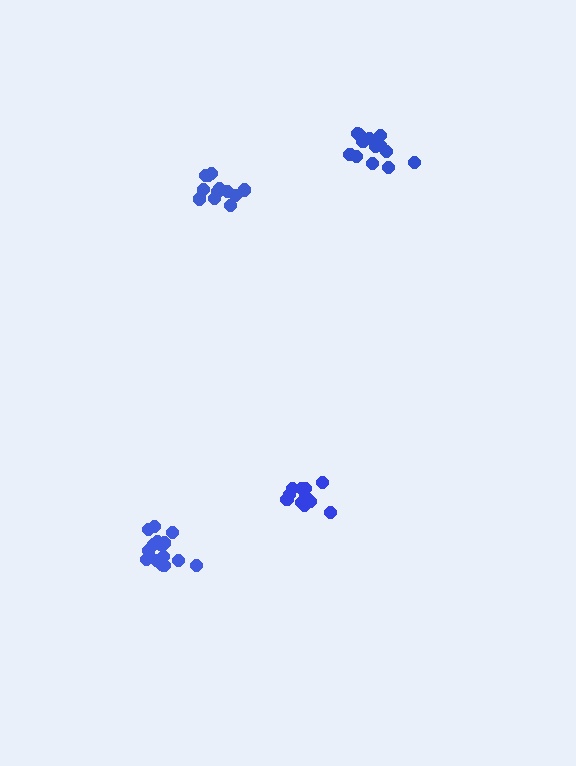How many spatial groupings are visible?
There are 4 spatial groupings.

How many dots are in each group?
Group 1: 13 dots, Group 2: 12 dots, Group 3: 16 dots, Group 4: 15 dots (56 total).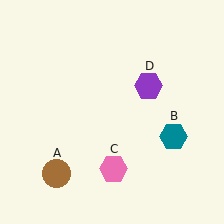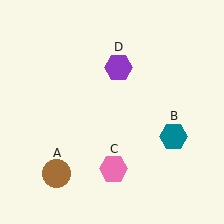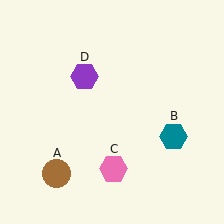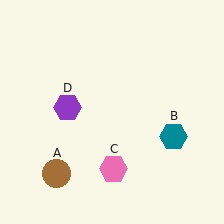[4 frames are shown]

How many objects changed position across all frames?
1 object changed position: purple hexagon (object D).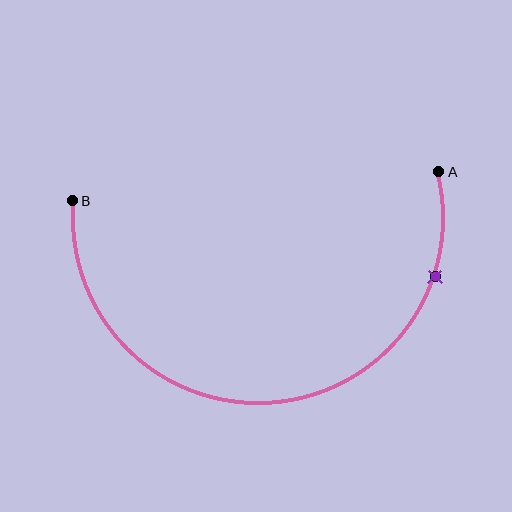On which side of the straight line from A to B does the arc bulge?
The arc bulges below the straight line connecting A and B.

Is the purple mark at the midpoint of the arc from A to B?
No. The purple mark lies on the arc but is closer to endpoint A. The arc midpoint would be at the point on the curve equidistant along the arc from both A and B.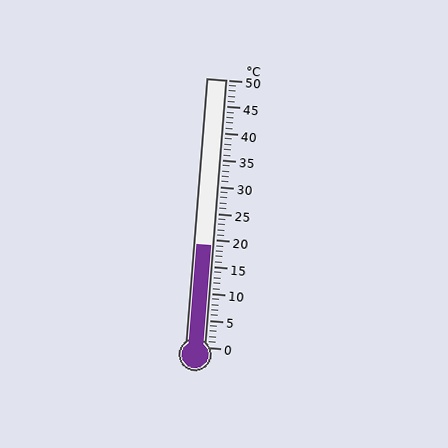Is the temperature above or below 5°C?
The temperature is above 5°C.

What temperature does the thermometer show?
The thermometer shows approximately 19°C.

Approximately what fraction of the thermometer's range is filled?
The thermometer is filled to approximately 40% of its range.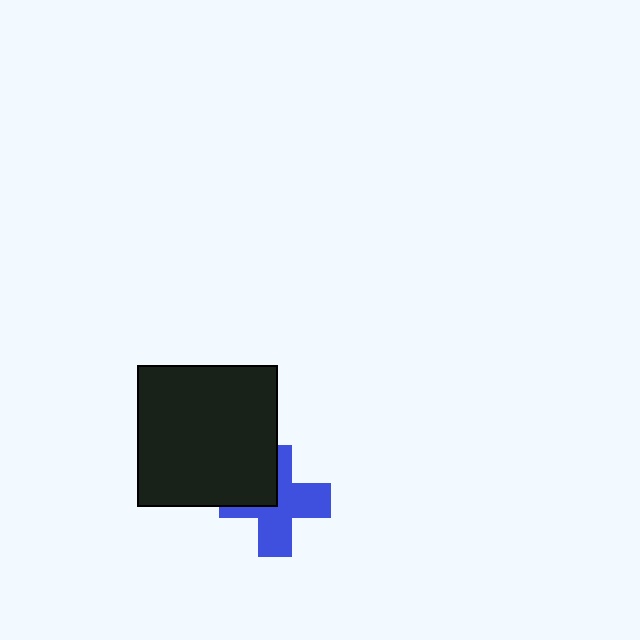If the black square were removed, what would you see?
You would see the complete blue cross.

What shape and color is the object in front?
The object in front is a black square.